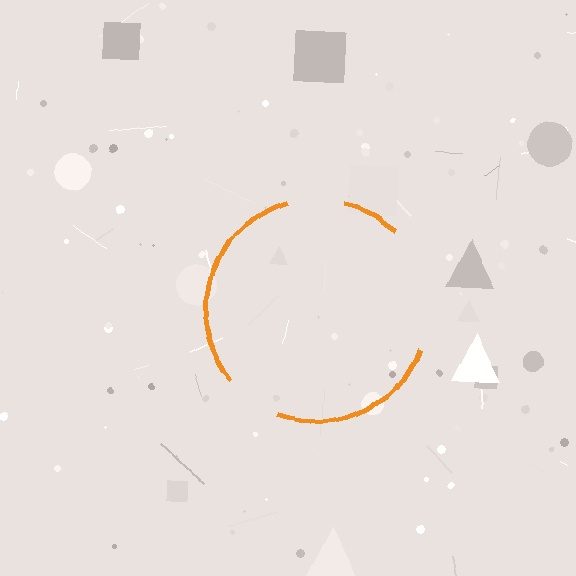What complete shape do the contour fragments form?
The contour fragments form a circle.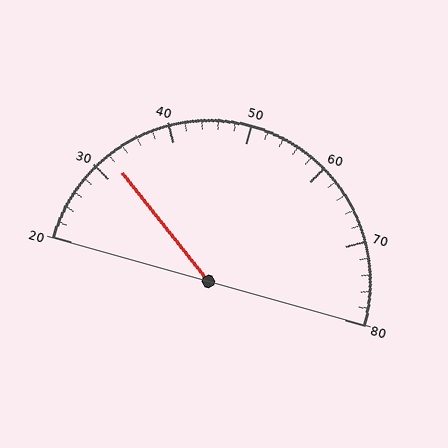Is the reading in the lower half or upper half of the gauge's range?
The reading is in the lower half of the range (20 to 80).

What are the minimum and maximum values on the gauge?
The gauge ranges from 20 to 80.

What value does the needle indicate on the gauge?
The needle indicates approximately 32.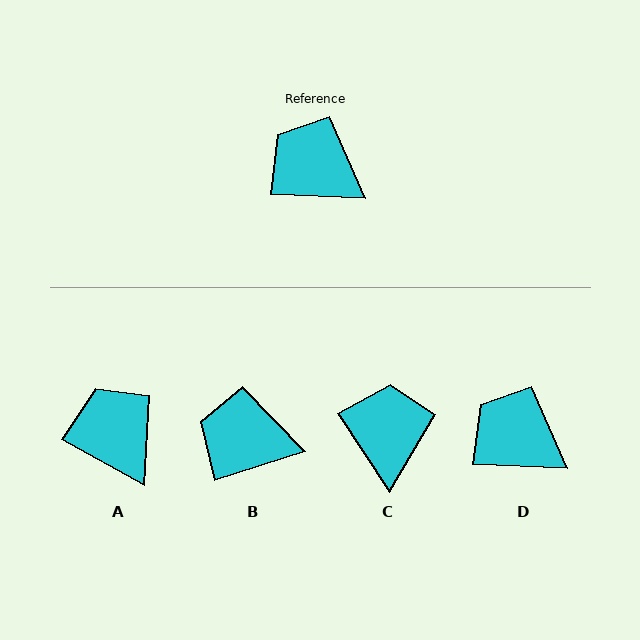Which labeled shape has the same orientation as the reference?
D.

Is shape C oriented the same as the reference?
No, it is off by about 54 degrees.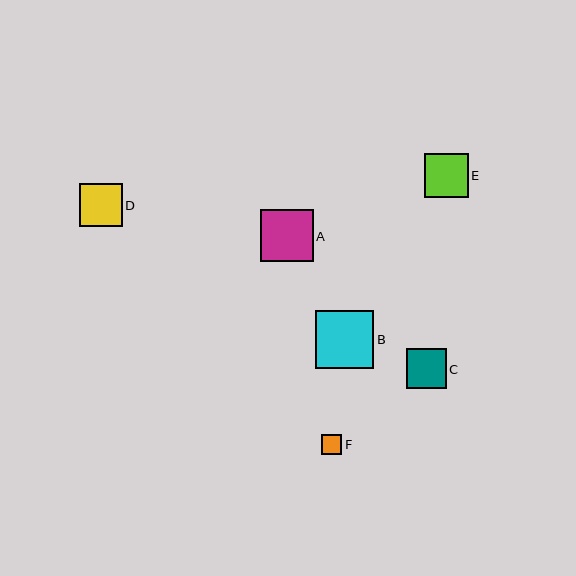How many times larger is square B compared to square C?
Square B is approximately 1.5 times the size of square C.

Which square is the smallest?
Square F is the smallest with a size of approximately 20 pixels.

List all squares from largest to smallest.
From largest to smallest: B, A, E, D, C, F.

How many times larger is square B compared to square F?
Square B is approximately 2.9 times the size of square F.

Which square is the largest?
Square B is the largest with a size of approximately 58 pixels.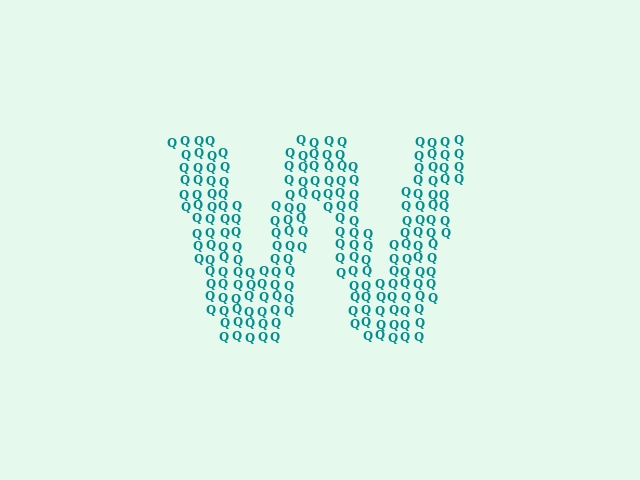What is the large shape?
The large shape is the letter W.